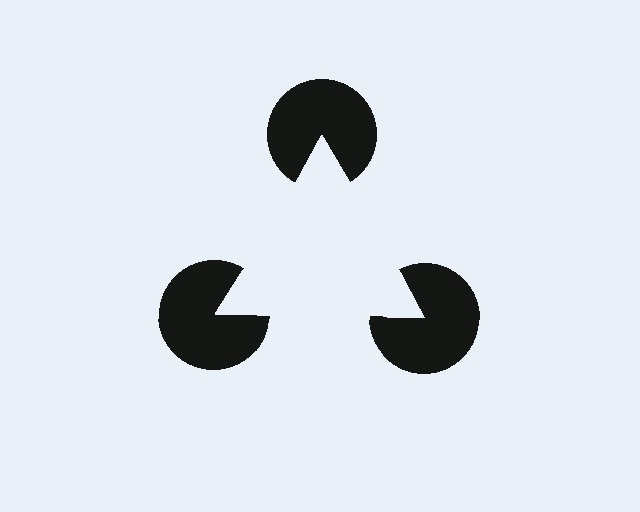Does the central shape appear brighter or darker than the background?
It typically appears slightly brighter than the background, even though no actual brightness change is drawn.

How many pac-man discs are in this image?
There are 3 — one at each vertex of the illusory triangle.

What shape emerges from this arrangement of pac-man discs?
An illusory triangle — its edges are inferred from the aligned wedge cuts in the pac-man discs, not physically drawn.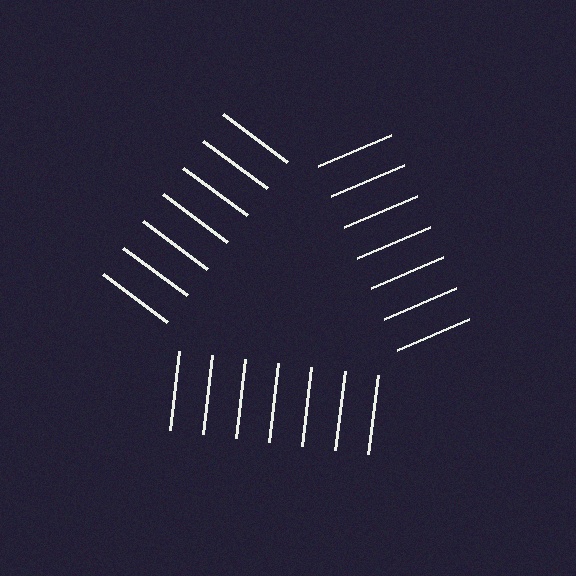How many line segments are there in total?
21 — 7 along each of the 3 edges.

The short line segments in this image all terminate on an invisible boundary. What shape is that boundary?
An illusory triangle — the line segments terminate on its edges but no continuous stroke is drawn.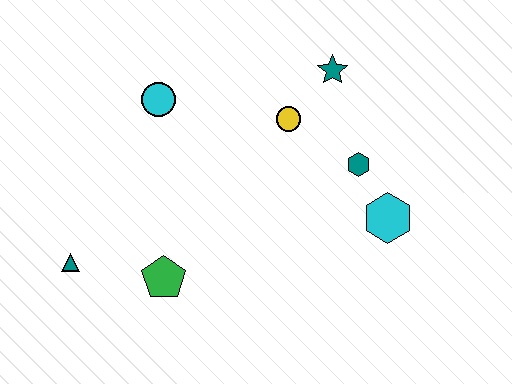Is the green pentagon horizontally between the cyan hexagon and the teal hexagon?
No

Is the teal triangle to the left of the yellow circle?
Yes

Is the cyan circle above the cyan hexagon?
Yes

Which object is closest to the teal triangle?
The green pentagon is closest to the teal triangle.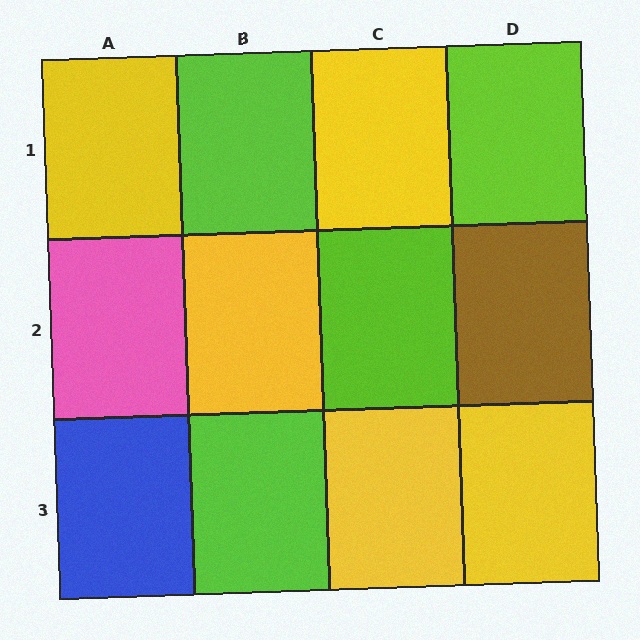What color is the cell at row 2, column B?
Yellow.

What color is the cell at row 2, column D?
Brown.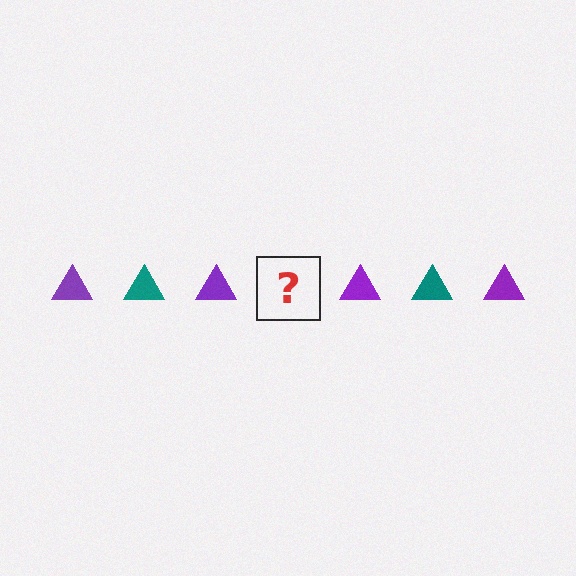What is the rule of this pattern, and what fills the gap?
The rule is that the pattern cycles through purple, teal triangles. The gap should be filled with a teal triangle.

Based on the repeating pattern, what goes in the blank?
The blank should be a teal triangle.